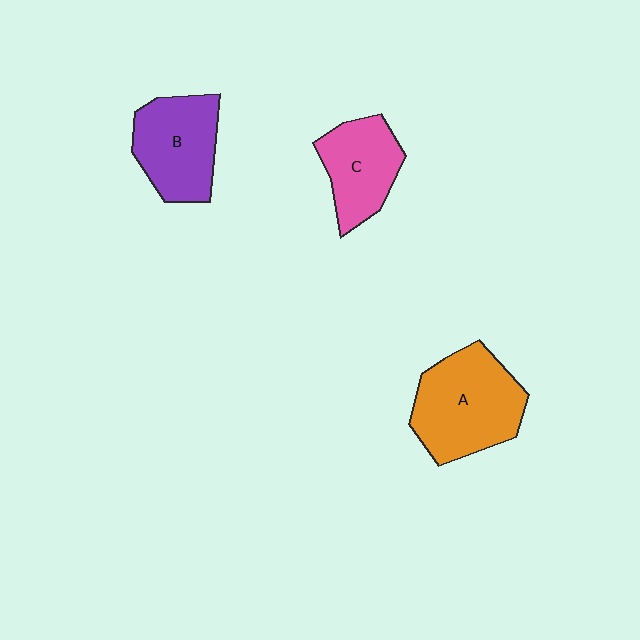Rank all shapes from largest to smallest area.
From largest to smallest: A (orange), B (purple), C (pink).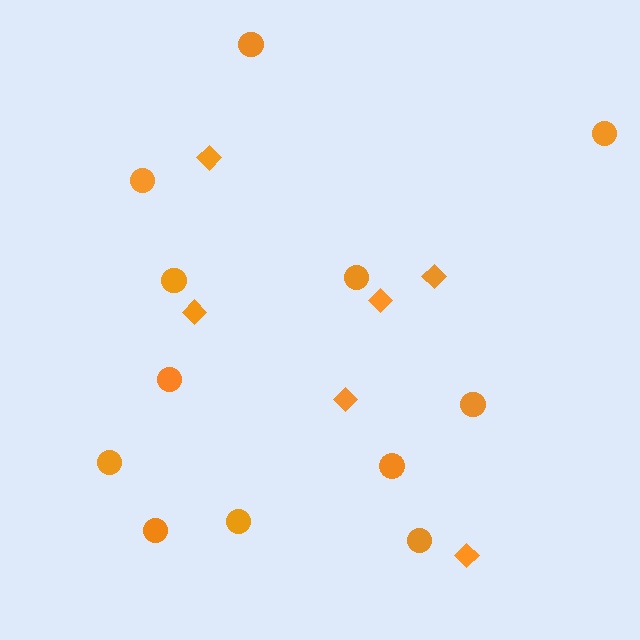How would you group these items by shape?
There are 2 groups: one group of circles (12) and one group of diamonds (6).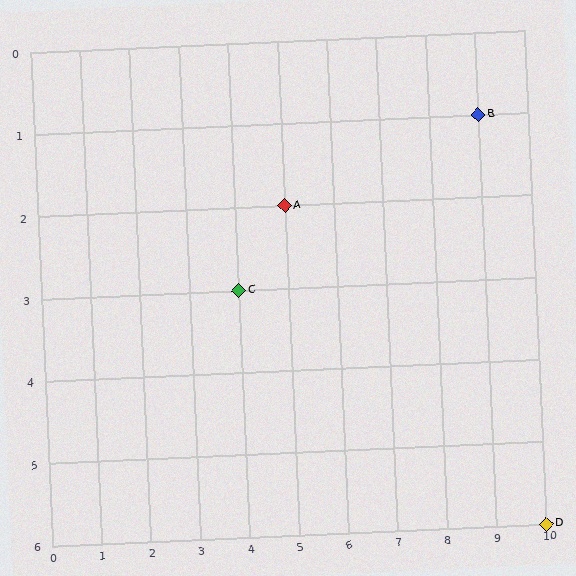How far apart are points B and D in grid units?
Points B and D are 1 column and 5 rows apart (about 5.1 grid units diagonally).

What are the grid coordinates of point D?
Point D is at grid coordinates (10, 6).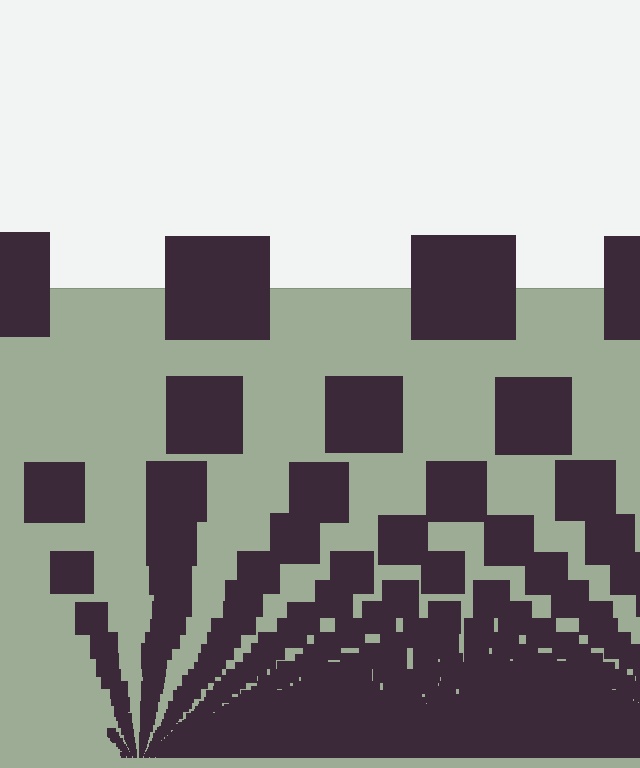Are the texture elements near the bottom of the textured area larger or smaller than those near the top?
Smaller. The gradient is inverted — elements near the bottom are smaller and denser.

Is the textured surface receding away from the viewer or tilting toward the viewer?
The surface appears to tilt toward the viewer. Texture elements get larger and sparser toward the top.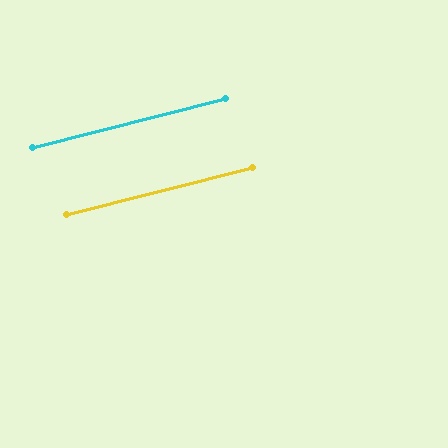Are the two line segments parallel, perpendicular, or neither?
Parallel — their directions differ by only 0.0°.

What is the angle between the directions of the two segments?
Approximately 0 degrees.